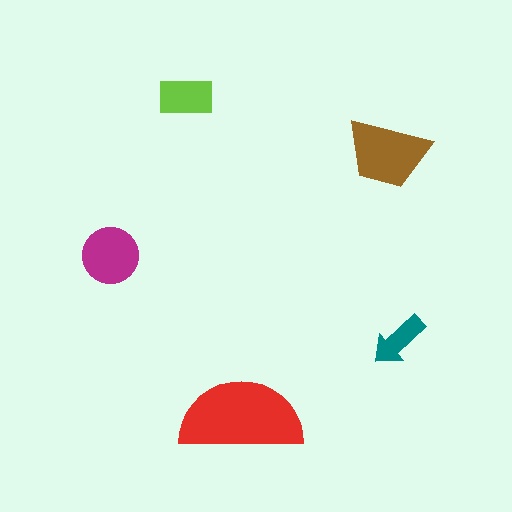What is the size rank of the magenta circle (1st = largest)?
3rd.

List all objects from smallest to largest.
The teal arrow, the lime rectangle, the magenta circle, the brown trapezoid, the red semicircle.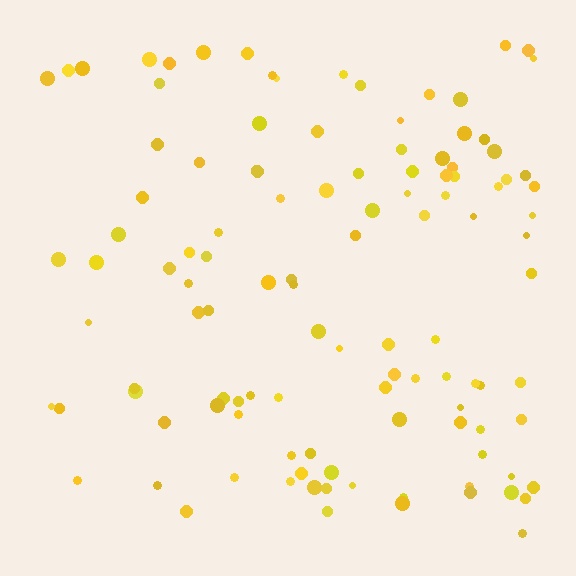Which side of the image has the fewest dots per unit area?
The left.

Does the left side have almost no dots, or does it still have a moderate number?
Still a moderate number, just noticeably fewer than the right.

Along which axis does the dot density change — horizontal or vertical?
Horizontal.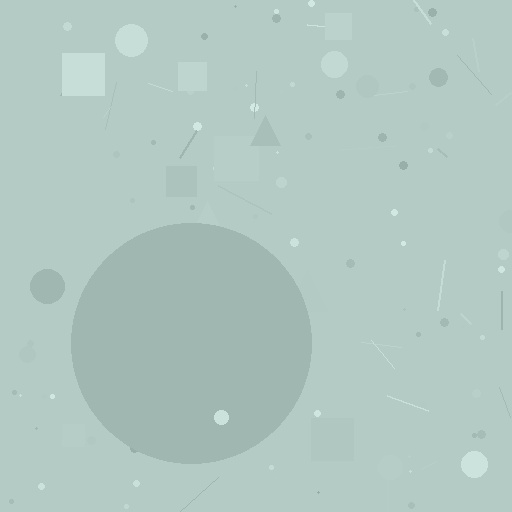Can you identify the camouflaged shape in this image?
The camouflaged shape is a circle.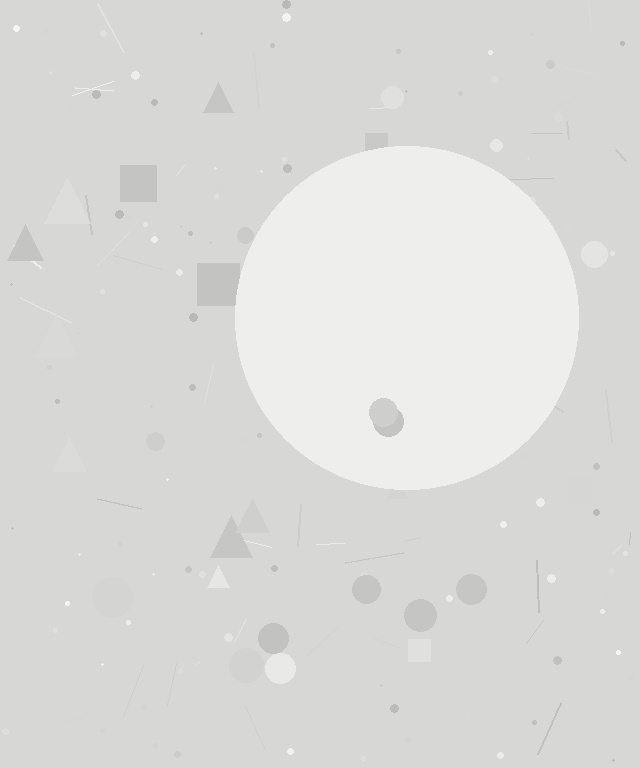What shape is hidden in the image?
A circle is hidden in the image.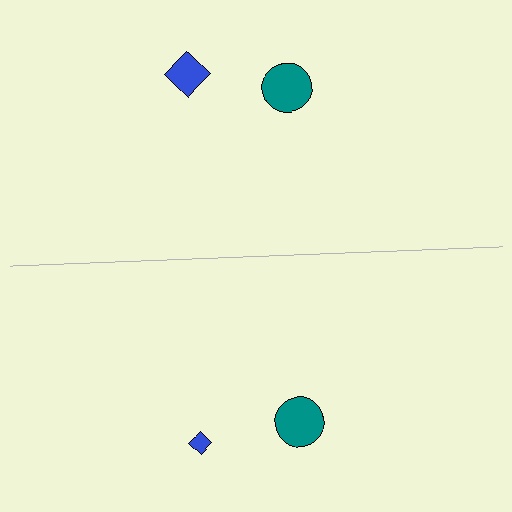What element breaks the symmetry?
The blue diamond on the bottom side has a different size than its mirror counterpart.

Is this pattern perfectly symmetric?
No, the pattern is not perfectly symmetric. The blue diamond on the bottom side has a different size than its mirror counterpart.